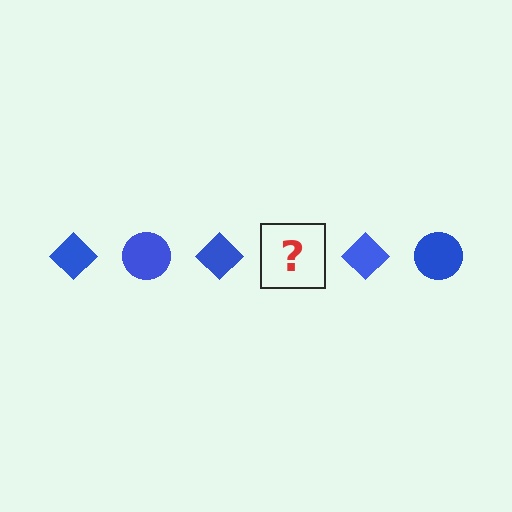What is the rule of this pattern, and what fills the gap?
The rule is that the pattern cycles through diamond, circle shapes in blue. The gap should be filled with a blue circle.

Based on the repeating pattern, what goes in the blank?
The blank should be a blue circle.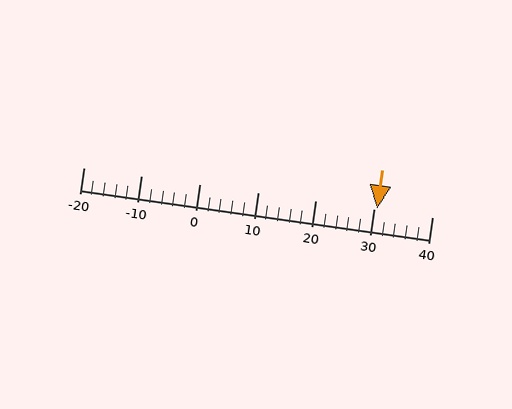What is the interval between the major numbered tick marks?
The major tick marks are spaced 10 units apart.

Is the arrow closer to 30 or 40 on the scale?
The arrow is closer to 30.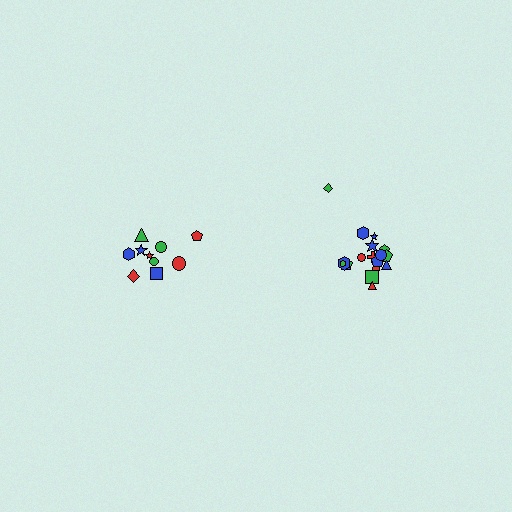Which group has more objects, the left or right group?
The right group.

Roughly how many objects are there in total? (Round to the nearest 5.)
Roughly 30 objects in total.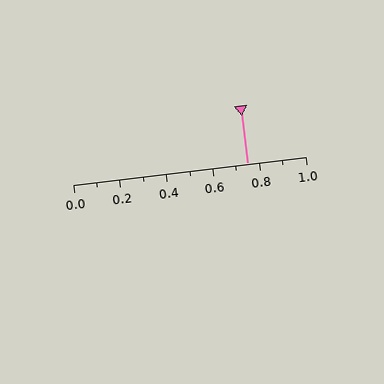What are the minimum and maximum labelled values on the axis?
The axis runs from 0.0 to 1.0.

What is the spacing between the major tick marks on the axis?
The major ticks are spaced 0.2 apart.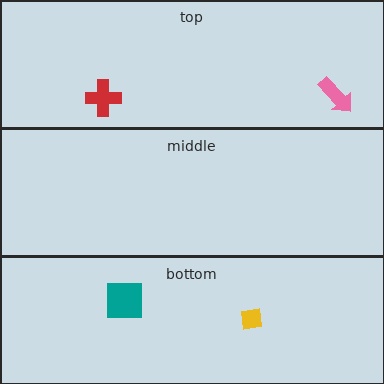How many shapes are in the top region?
2.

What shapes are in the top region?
The pink arrow, the red cross.